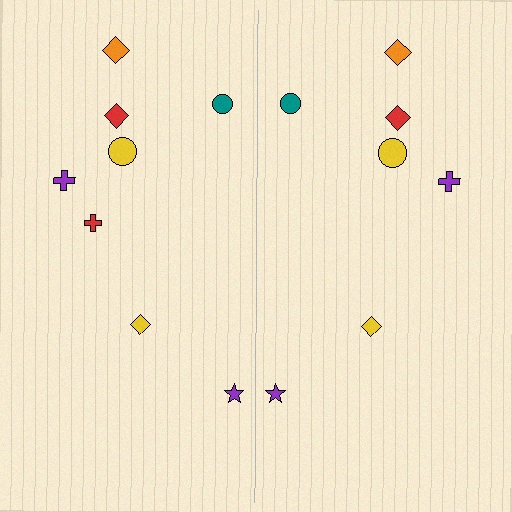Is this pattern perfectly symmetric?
No, the pattern is not perfectly symmetric. A red cross is missing from the right side.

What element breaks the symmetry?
A red cross is missing from the right side.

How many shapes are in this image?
There are 15 shapes in this image.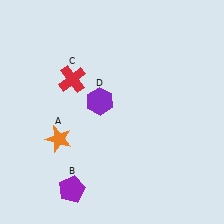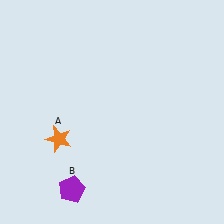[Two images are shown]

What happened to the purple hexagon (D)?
The purple hexagon (D) was removed in Image 2. It was in the top-left area of Image 1.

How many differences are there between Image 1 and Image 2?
There are 2 differences between the two images.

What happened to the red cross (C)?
The red cross (C) was removed in Image 2. It was in the top-left area of Image 1.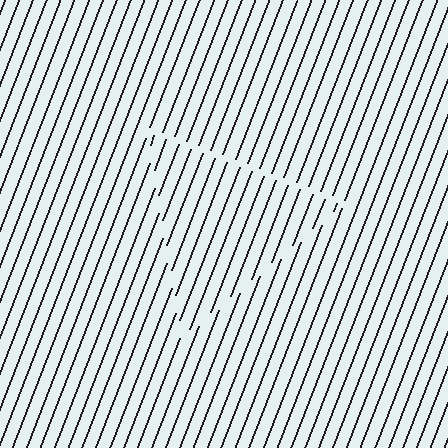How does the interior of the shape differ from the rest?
The interior of the shape contains the same grating, shifted by half a period — the contour is defined by the phase discontinuity where line-ends from the inner and outer gratings abut.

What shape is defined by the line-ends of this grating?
An illusory triangle. The interior of the shape contains the same grating, shifted by half a period — the contour is defined by the phase discontinuity where line-ends from the inner and outer gratings abut.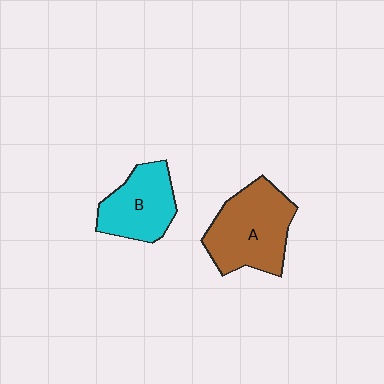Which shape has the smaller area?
Shape B (cyan).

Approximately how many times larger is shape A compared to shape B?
Approximately 1.3 times.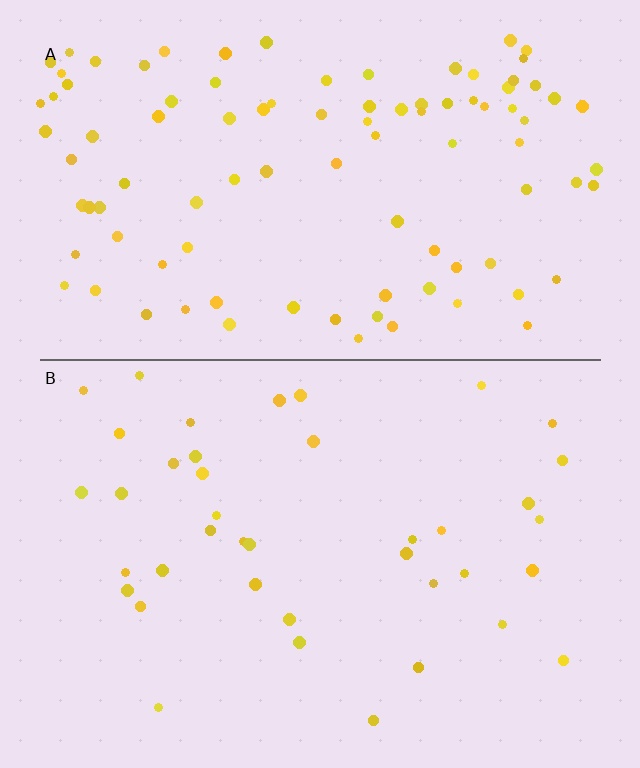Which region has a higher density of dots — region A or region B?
A (the top).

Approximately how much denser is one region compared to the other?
Approximately 2.5× — region A over region B.